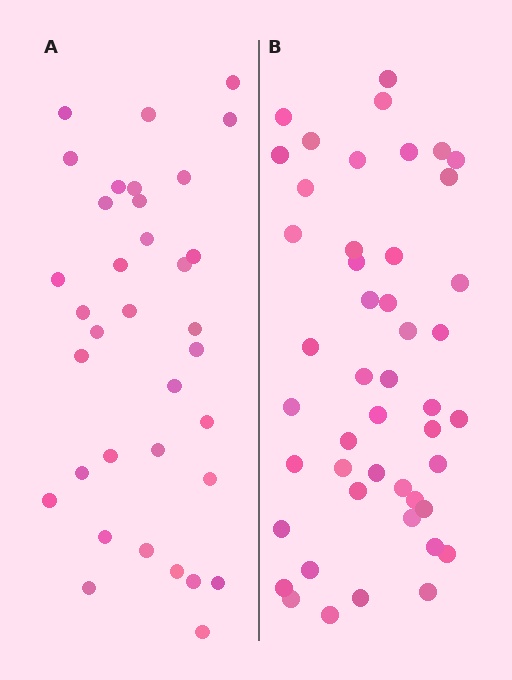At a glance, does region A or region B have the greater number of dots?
Region B (the right region) has more dots.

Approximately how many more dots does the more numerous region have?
Region B has roughly 12 or so more dots than region A.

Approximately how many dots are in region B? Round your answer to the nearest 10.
About 50 dots. (The exact count is 47, which rounds to 50.)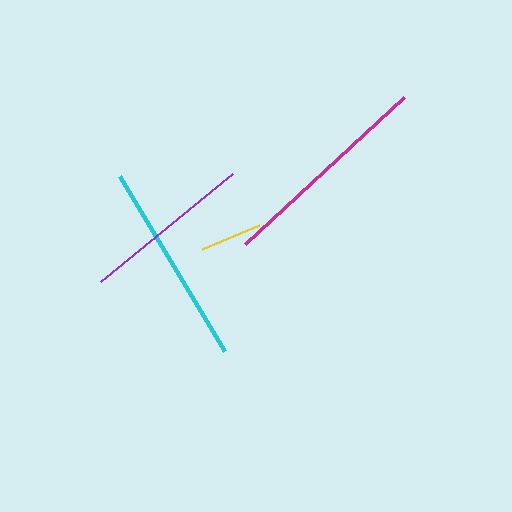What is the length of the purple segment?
The purple segment is approximately 170 pixels long.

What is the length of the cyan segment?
The cyan segment is approximately 204 pixels long.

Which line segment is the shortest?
The yellow line is the shortest at approximately 62 pixels.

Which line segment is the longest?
The magenta line is the longest at approximately 216 pixels.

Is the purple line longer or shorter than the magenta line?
The magenta line is longer than the purple line.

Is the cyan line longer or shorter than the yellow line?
The cyan line is longer than the yellow line.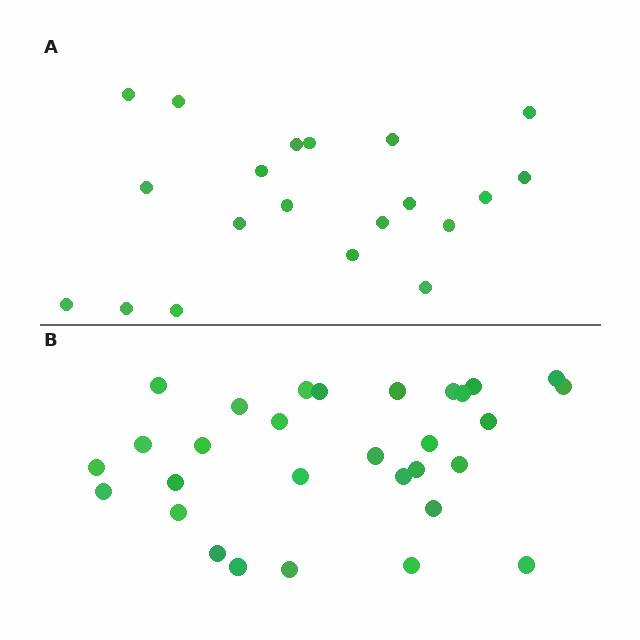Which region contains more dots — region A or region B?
Region B (the bottom region) has more dots.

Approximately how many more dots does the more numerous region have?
Region B has roughly 10 or so more dots than region A.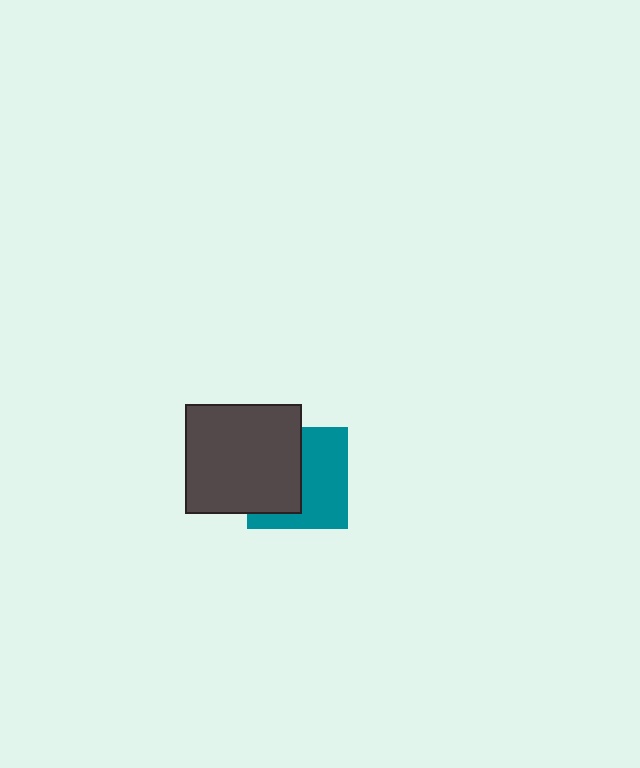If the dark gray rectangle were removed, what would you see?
You would see the complete teal square.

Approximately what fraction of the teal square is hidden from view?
Roughly 46% of the teal square is hidden behind the dark gray rectangle.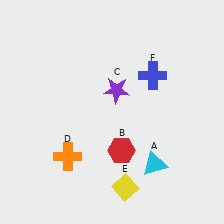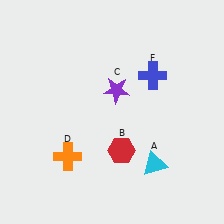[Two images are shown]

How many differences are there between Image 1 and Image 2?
There is 1 difference between the two images.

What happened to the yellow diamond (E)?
The yellow diamond (E) was removed in Image 2. It was in the bottom-right area of Image 1.